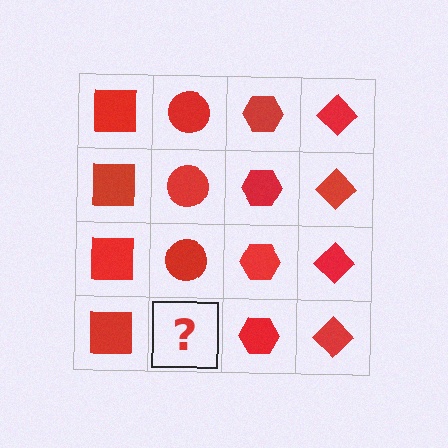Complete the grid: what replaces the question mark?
The question mark should be replaced with a red circle.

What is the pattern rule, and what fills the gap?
The rule is that each column has a consistent shape. The gap should be filled with a red circle.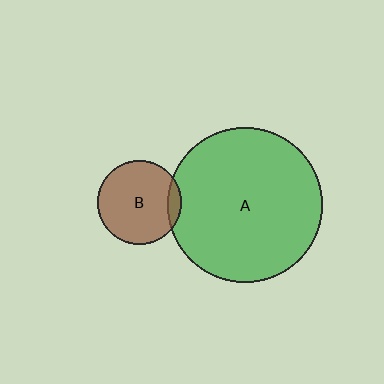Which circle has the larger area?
Circle A (green).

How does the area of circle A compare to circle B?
Approximately 3.4 times.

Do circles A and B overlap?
Yes.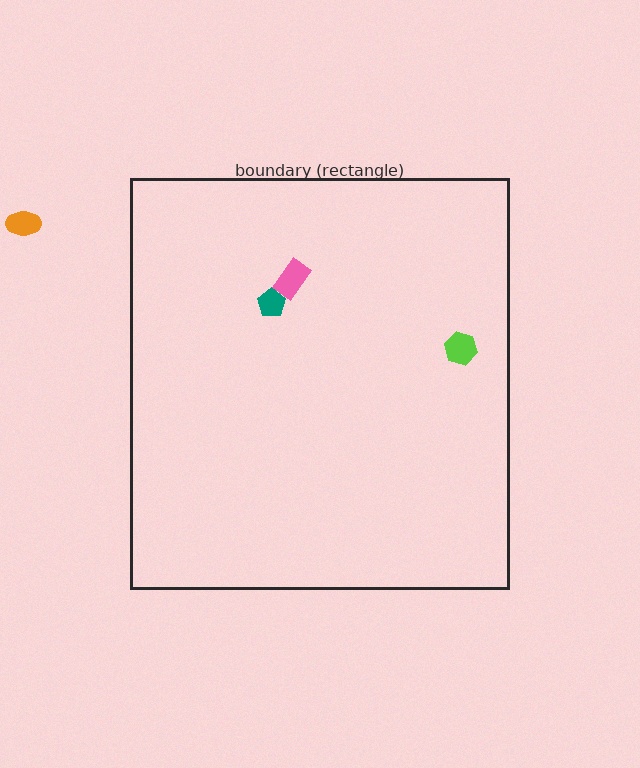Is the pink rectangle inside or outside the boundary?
Inside.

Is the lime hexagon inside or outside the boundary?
Inside.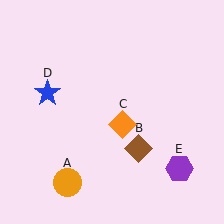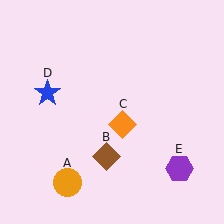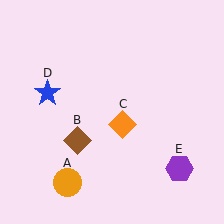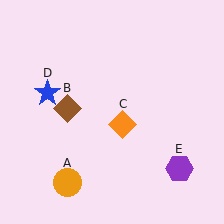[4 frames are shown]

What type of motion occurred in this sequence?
The brown diamond (object B) rotated clockwise around the center of the scene.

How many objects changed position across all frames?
1 object changed position: brown diamond (object B).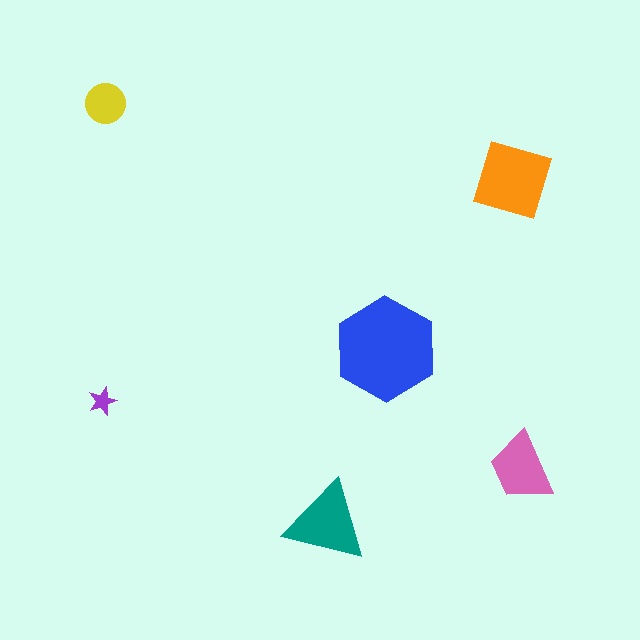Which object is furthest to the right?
The pink trapezoid is rightmost.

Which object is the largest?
The blue hexagon.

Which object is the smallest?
The purple star.